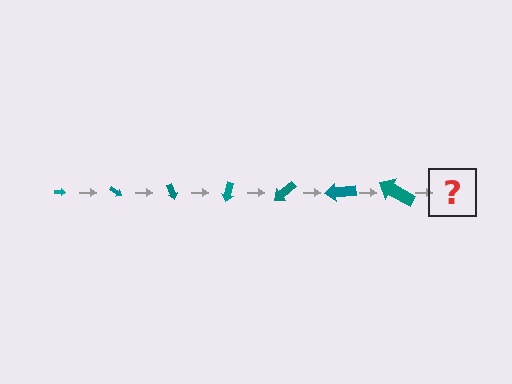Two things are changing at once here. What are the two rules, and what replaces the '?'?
The two rules are that the arrow grows larger each step and it rotates 35 degrees each step. The '?' should be an arrow, larger than the previous one and rotated 245 degrees from the start.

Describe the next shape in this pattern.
It should be an arrow, larger than the previous one and rotated 245 degrees from the start.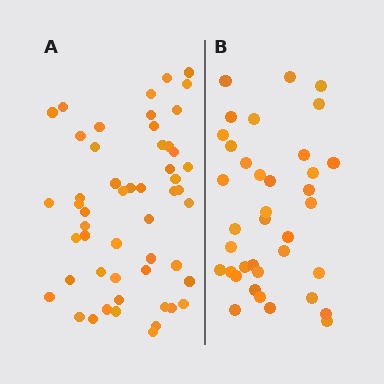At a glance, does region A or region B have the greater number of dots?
Region A (the left region) has more dots.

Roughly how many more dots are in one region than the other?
Region A has approximately 15 more dots than region B.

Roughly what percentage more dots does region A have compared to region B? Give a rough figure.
About 40% more.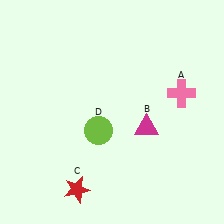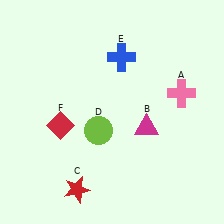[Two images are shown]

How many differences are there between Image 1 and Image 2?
There are 2 differences between the two images.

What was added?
A blue cross (E), a red diamond (F) were added in Image 2.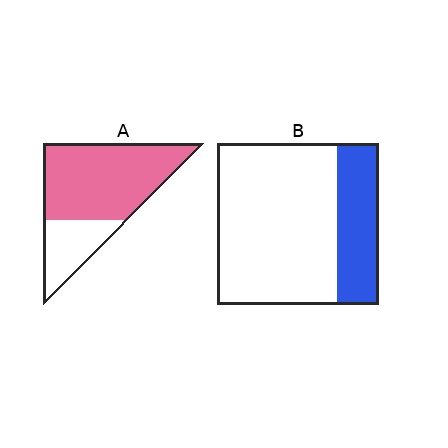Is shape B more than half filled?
No.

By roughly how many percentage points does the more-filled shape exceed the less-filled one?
By roughly 45 percentage points (A over B).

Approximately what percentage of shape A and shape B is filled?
A is approximately 70% and B is approximately 25%.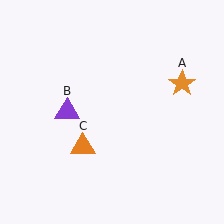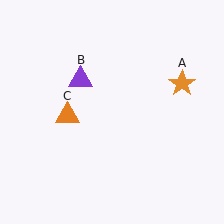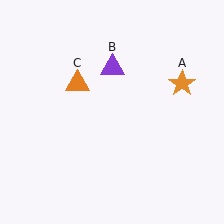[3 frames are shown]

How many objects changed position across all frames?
2 objects changed position: purple triangle (object B), orange triangle (object C).